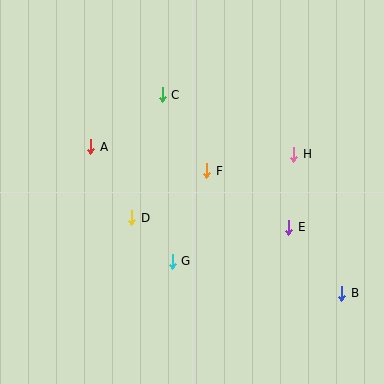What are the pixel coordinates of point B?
Point B is at (342, 293).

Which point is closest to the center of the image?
Point F at (207, 171) is closest to the center.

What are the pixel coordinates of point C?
Point C is at (162, 95).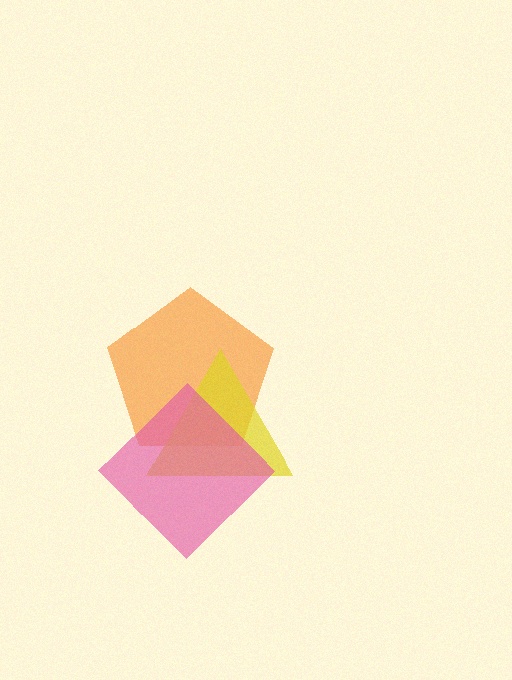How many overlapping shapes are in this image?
There are 3 overlapping shapes in the image.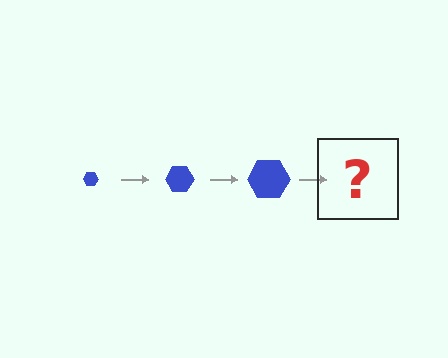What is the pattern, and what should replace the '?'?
The pattern is that the hexagon gets progressively larger each step. The '?' should be a blue hexagon, larger than the previous one.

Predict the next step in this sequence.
The next step is a blue hexagon, larger than the previous one.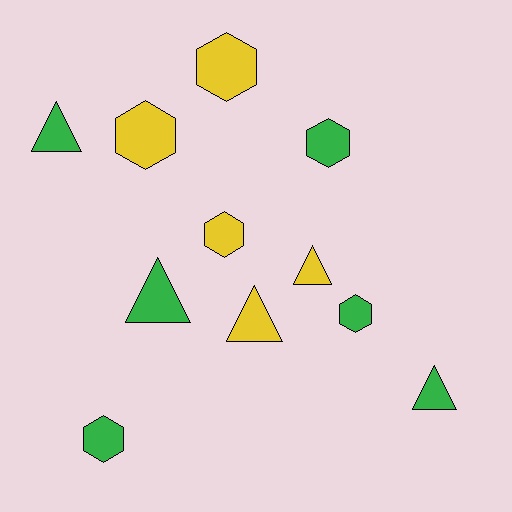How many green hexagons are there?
There are 3 green hexagons.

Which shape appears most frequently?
Hexagon, with 6 objects.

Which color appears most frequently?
Green, with 6 objects.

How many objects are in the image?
There are 11 objects.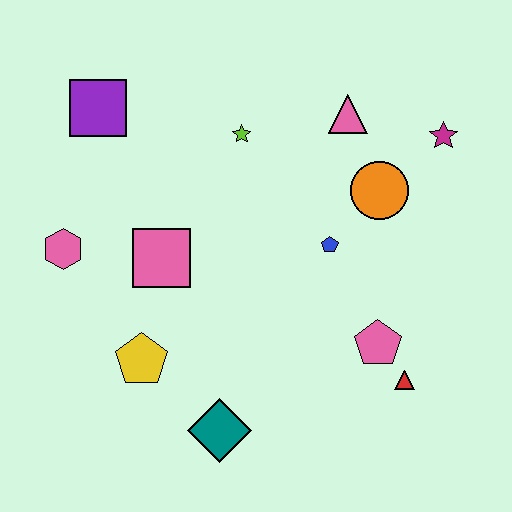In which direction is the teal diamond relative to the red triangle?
The teal diamond is to the left of the red triangle.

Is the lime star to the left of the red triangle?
Yes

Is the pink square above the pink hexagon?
No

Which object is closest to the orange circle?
The blue pentagon is closest to the orange circle.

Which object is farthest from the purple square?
The red triangle is farthest from the purple square.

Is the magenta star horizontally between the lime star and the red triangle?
No